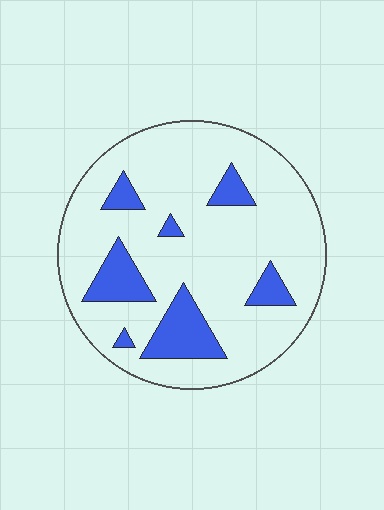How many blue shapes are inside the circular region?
7.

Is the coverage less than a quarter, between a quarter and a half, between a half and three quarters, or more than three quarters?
Less than a quarter.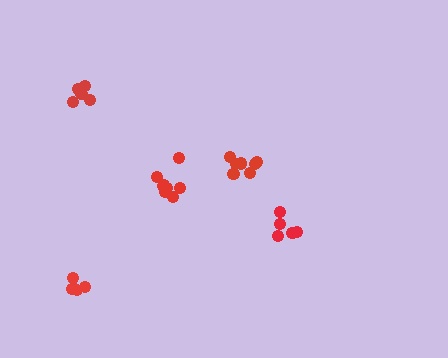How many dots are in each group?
Group 1: 7 dots, Group 2: 8 dots, Group 3: 5 dots, Group 4: 5 dots, Group 5: 5 dots (30 total).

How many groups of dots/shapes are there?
There are 5 groups.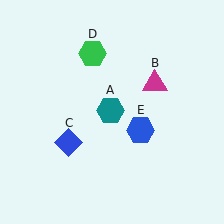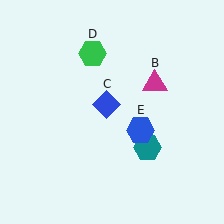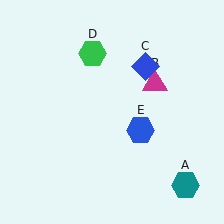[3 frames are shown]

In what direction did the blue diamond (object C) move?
The blue diamond (object C) moved up and to the right.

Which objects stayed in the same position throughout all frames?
Magenta triangle (object B) and green hexagon (object D) and blue hexagon (object E) remained stationary.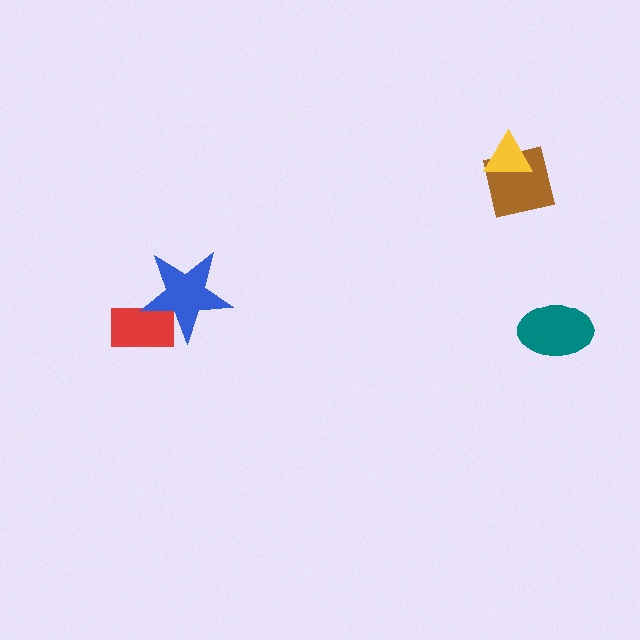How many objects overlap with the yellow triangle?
1 object overlaps with the yellow triangle.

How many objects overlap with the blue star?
1 object overlaps with the blue star.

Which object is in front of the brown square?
The yellow triangle is in front of the brown square.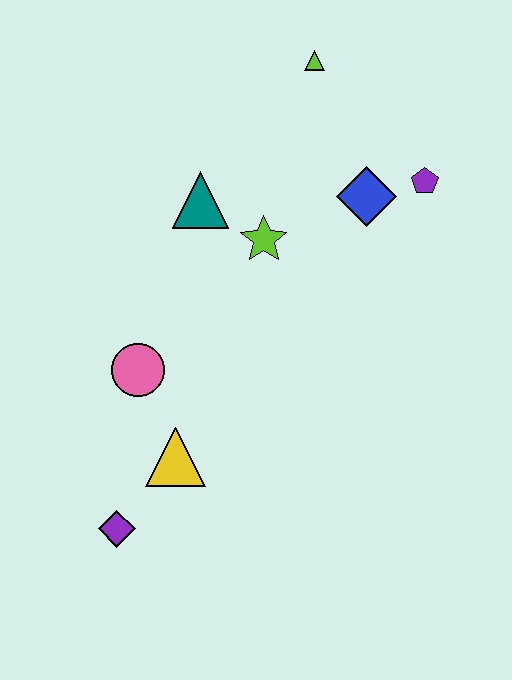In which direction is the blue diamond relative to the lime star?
The blue diamond is to the right of the lime star.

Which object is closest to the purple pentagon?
The blue diamond is closest to the purple pentagon.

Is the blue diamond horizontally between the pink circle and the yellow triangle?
No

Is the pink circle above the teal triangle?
No